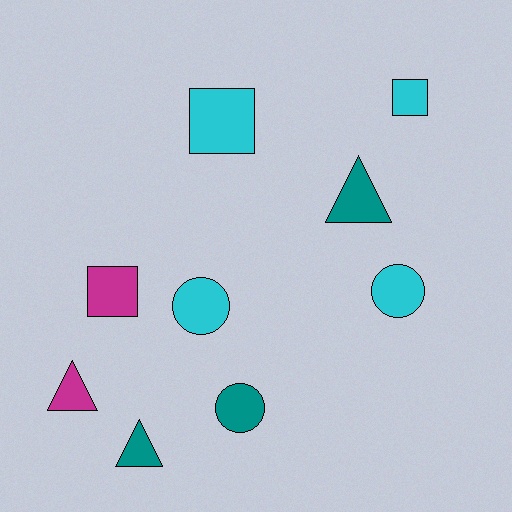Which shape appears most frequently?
Square, with 3 objects.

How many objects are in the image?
There are 9 objects.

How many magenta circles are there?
There are no magenta circles.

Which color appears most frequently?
Cyan, with 4 objects.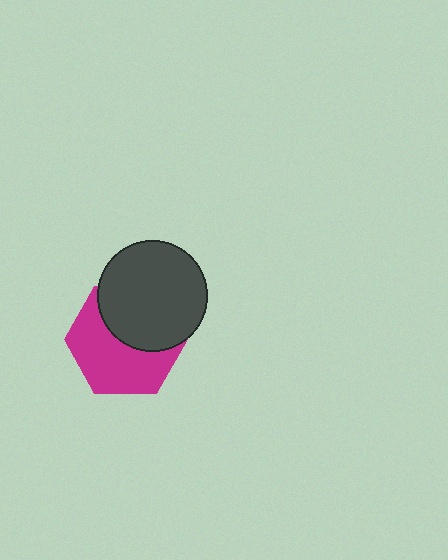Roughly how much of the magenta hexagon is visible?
About half of it is visible (roughly 57%).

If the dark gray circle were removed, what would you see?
You would see the complete magenta hexagon.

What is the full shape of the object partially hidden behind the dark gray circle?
The partially hidden object is a magenta hexagon.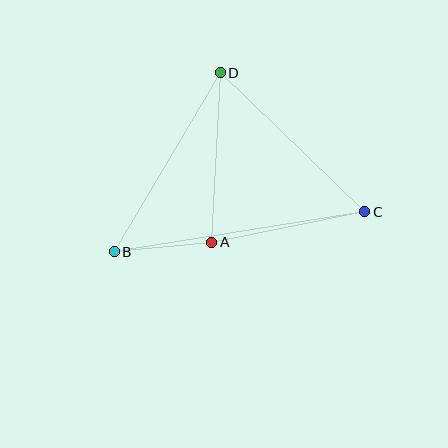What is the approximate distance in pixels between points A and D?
The distance between A and D is approximately 170 pixels.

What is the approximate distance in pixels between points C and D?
The distance between C and D is approximately 201 pixels.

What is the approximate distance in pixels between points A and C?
The distance between A and C is approximately 156 pixels.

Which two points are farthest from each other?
Points B and C are farthest from each other.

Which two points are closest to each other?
Points A and B are closest to each other.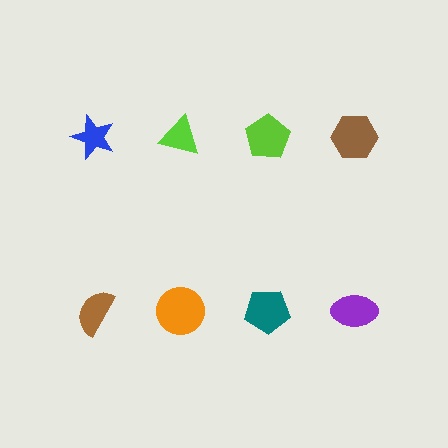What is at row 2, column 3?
A teal pentagon.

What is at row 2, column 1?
A brown semicircle.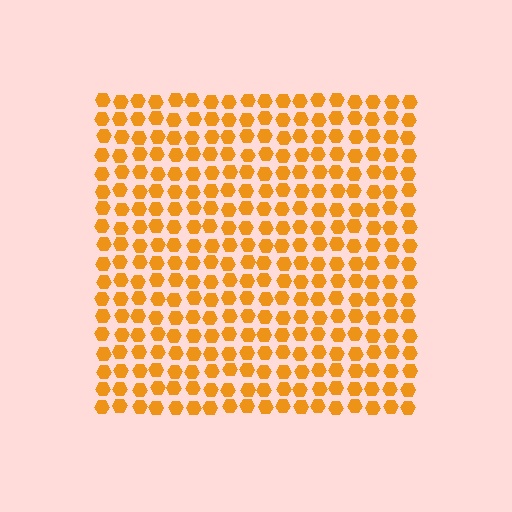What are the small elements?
The small elements are hexagons.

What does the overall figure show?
The overall figure shows a square.